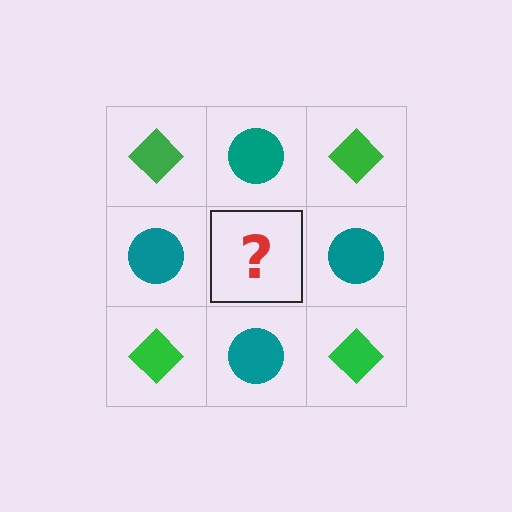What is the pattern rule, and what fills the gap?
The rule is that it alternates green diamond and teal circle in a checkerboard pattern. The gap should be filled with a green diamond.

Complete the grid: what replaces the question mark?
The question mark should be replaced with a green diamond.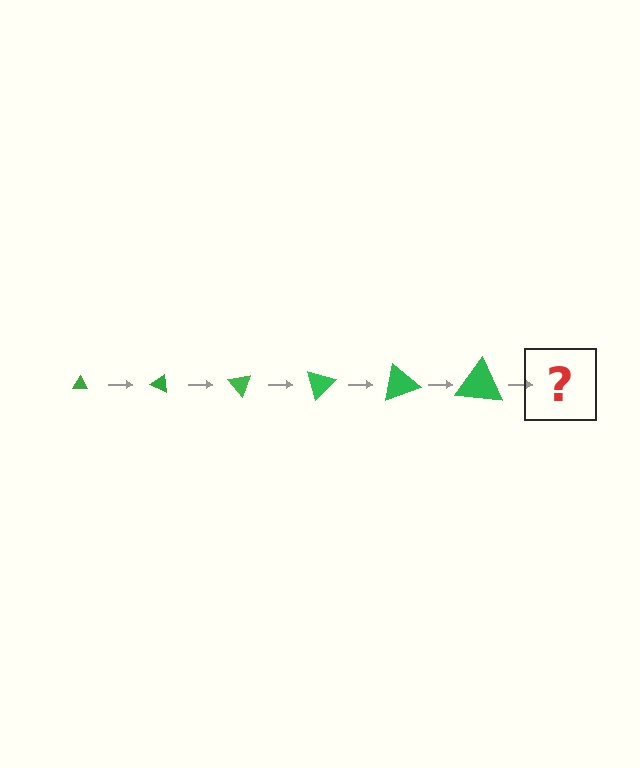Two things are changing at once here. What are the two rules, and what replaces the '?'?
The two rules are that the triangle grows larger each step and it rotates 25 degrees each step. The '?' should be a triangle, larger than the previous one and rotated 150 degrees from the start.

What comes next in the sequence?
The next element should be a triangle, larger than the previous one and rotated 150 degrees from the start.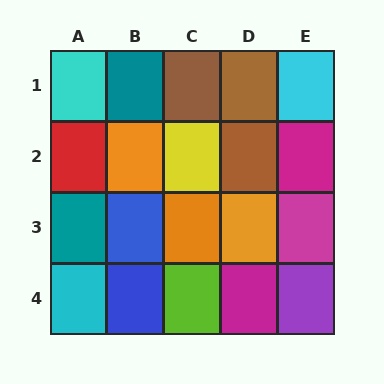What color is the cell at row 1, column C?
Brown.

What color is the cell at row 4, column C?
Lime.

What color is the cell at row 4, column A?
Cyan.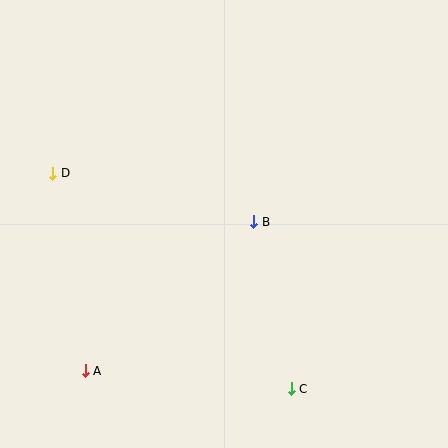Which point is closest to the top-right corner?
Point B is closest to the top-right corner.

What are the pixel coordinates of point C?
Point C is at (291, 389).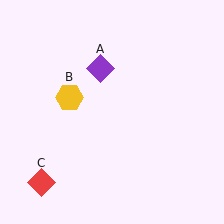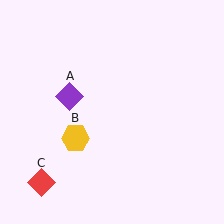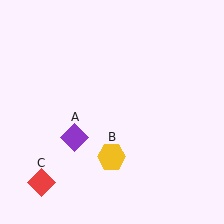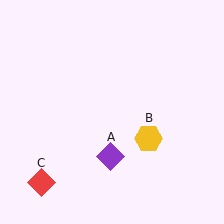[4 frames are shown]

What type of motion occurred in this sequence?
The purple diamond (object A), yellow hexagon (object B) rotated counterclockwise around the center of the scene.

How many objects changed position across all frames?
2 objects changed position: purple diamond (object A), yellow hexagon (object B).